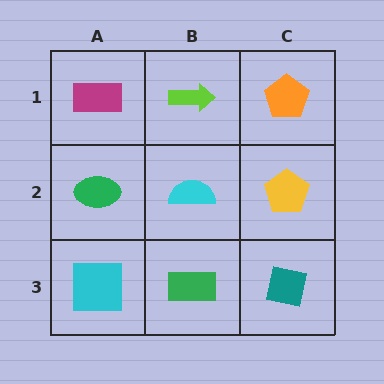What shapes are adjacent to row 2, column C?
An orange pentagon (row 1, column C), a teal square (row 3, column C), a cyan semicircle (row 2, column B).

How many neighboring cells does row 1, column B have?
3.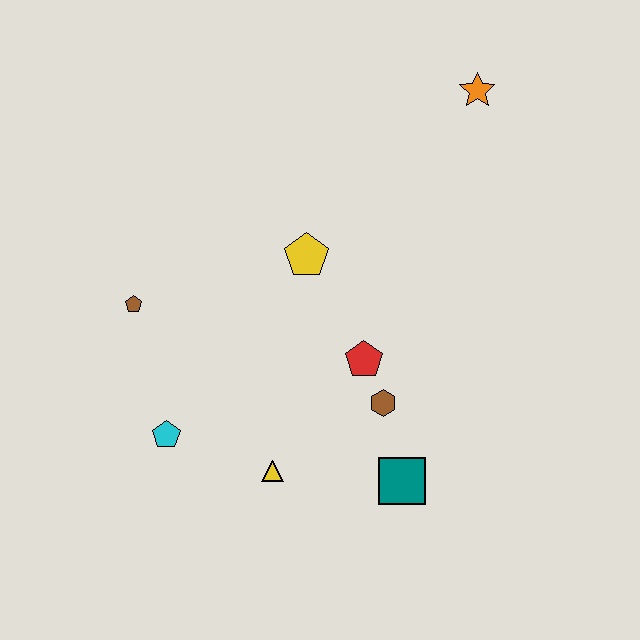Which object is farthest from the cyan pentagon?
The orange star is farthest from the cyan pentagon.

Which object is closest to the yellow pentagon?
The red pentagon is closest to the yellow pentagon.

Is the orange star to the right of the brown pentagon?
Yes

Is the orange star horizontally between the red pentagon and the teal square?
No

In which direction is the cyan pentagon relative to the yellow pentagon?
The cyan pentagon is below the yellow pentagon.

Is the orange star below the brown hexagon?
No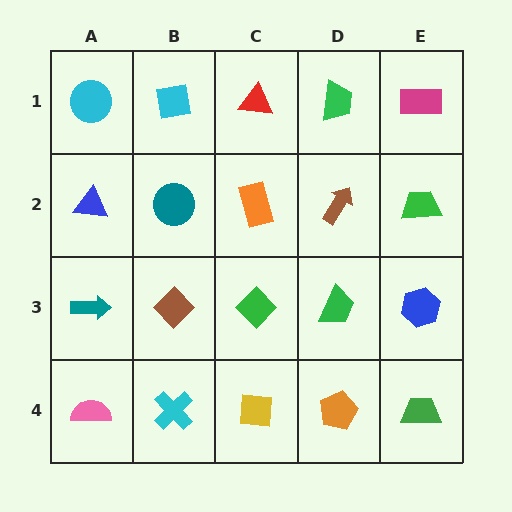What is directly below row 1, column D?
A brown arrow.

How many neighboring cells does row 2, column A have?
3.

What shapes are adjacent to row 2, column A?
A cyan circle (row 1, column A), a teal arrow (row 3, column A), a teal circle (row 2, column B).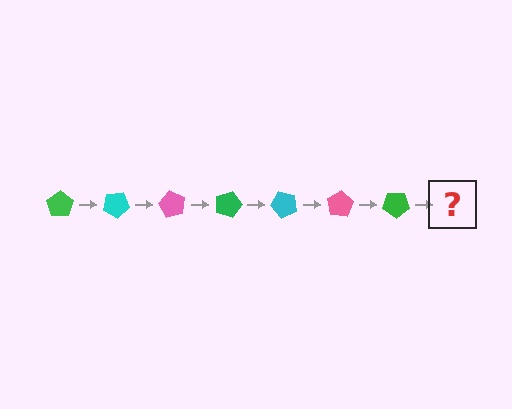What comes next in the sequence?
The next element should be a cyan pentagon, rotated 210 degrees from the start.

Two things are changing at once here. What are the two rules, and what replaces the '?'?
The two rules are that it rotates 30 degrees each step and the color cycles through green, cyan, and pink. The '?' should be a cyan pentagon, rotated 210 degrees from the start.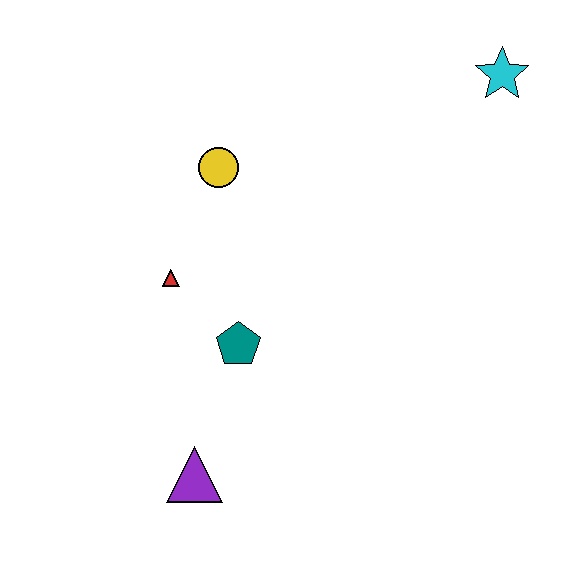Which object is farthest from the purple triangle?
The cyan star is farthest from the purple triangle.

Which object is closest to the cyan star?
The yellow circle is closest to the cyan star.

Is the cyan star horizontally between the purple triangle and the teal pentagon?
No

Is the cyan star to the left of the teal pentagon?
No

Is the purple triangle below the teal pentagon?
Yes